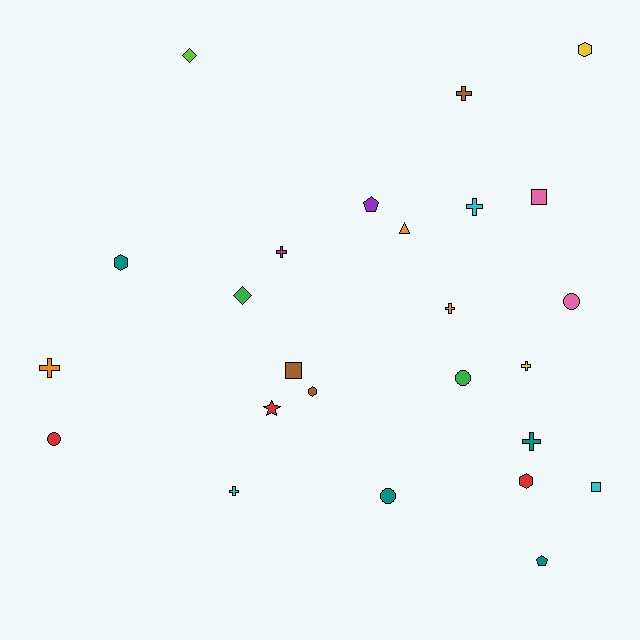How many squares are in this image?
There are 3 squares.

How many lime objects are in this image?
There is 1 lime object.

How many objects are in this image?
There are 25 objects.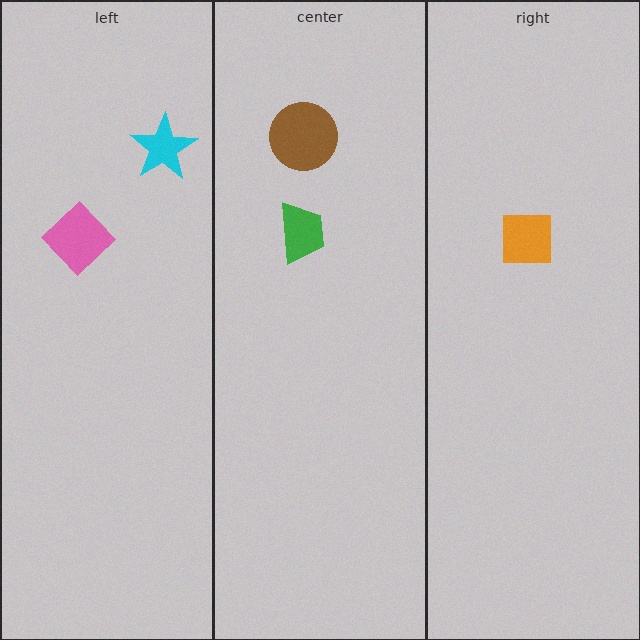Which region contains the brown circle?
The center region.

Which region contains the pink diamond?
The left region.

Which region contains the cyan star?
The left region.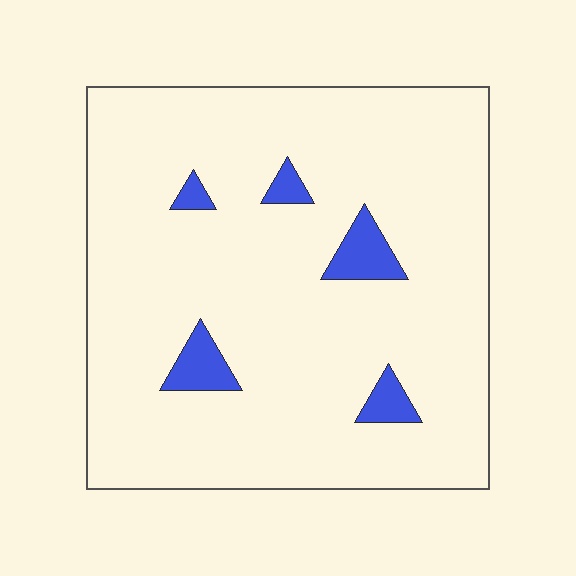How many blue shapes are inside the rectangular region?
5.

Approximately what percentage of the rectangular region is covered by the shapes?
Approximately 5%.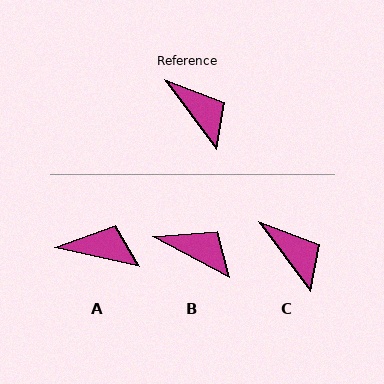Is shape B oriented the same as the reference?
No, it is off by about 25 degrees.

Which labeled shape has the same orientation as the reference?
C.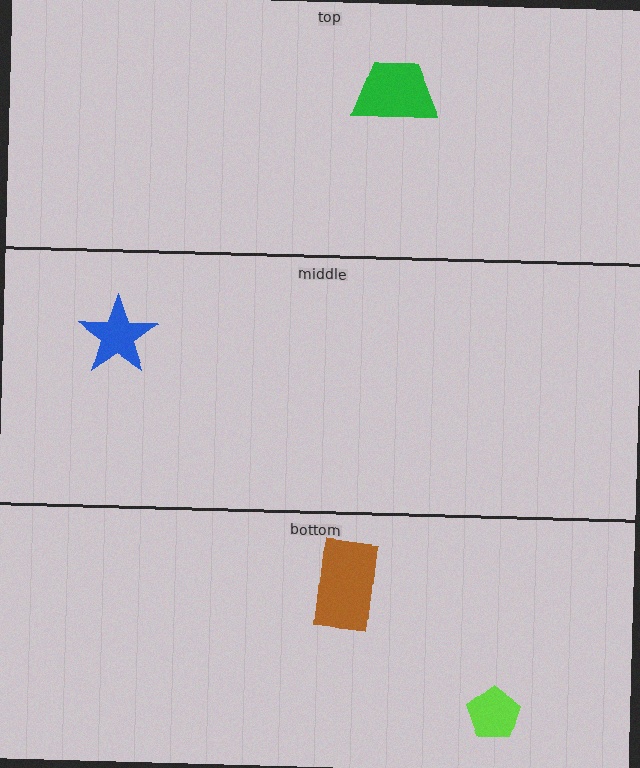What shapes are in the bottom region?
The brown rectangle, the lime pentagon.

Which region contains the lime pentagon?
The bottom region.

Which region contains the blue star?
The middle region.